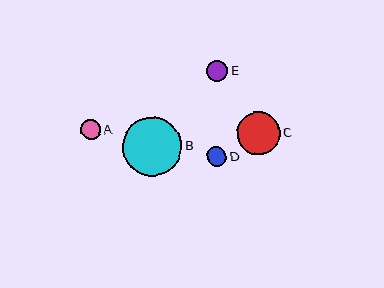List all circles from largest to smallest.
From largest to smallest: B, C, E, A, D.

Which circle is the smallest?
Circle D is the smallest with a size of approximately 19 pixels.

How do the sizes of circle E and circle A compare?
Circle E and circle A are approximately the same size.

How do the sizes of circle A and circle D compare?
Circle A and circle D are approximately the same size.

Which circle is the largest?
Circle B is the largest with a size of approximately 59 pixels.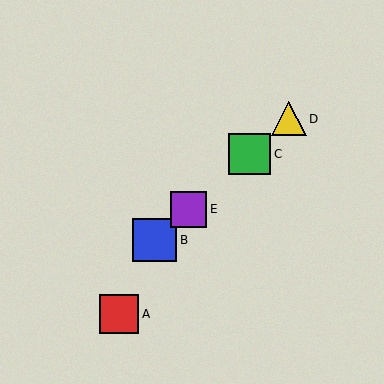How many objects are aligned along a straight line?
4 objects (B, C, D, E) are aligned along a straight line.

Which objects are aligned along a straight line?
Objects B, C, D, E are aligned along a straight line.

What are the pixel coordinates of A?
Object A is at (119, 314).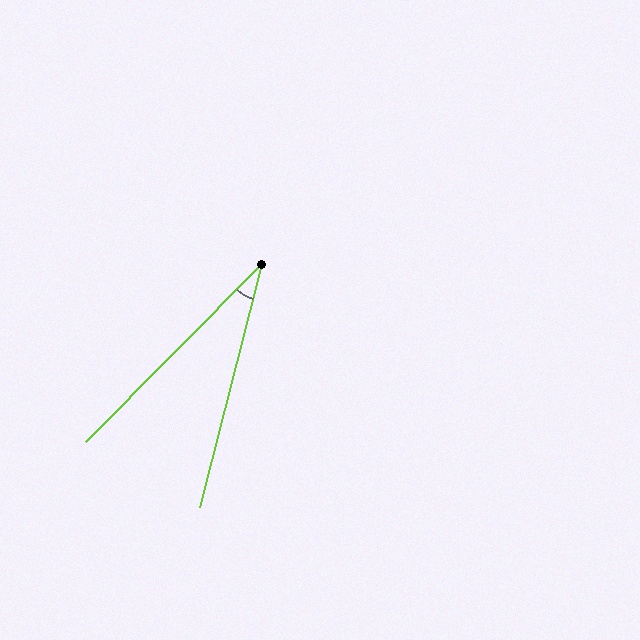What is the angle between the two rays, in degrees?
Approximately 30 degrees.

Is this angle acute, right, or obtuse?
It is acute.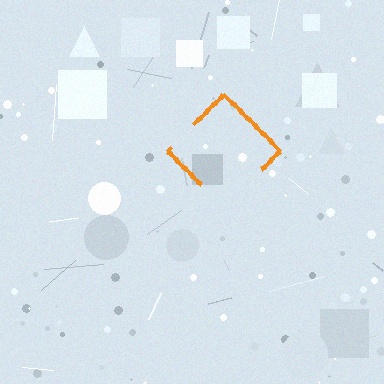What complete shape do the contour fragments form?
The contour fragments form a diamond.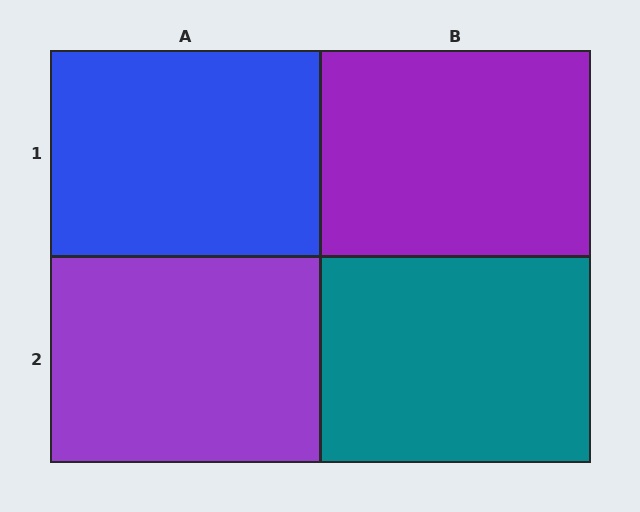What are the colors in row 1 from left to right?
Blue, purple.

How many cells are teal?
1 cell is teal.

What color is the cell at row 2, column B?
Teal.